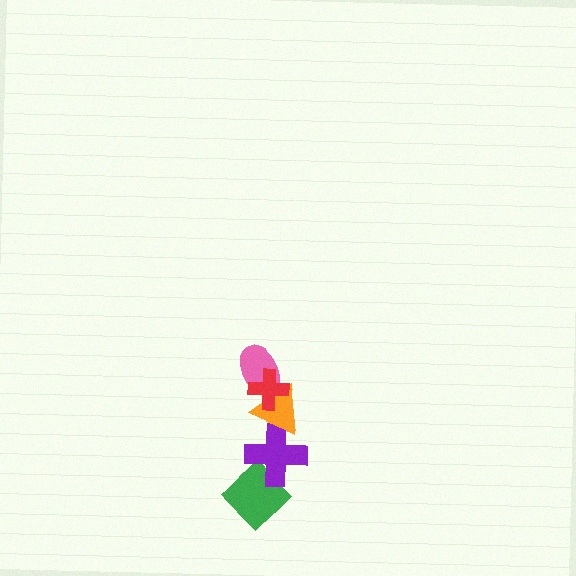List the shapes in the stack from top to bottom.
From top to bottom: the red cross, the pink ellipse, the orange triangle, the purple cross, the green diamond.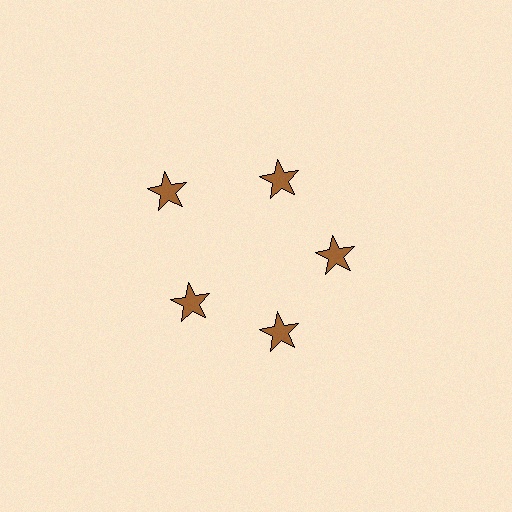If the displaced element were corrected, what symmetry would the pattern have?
It would have 5-fold rotational symmetry — the pattern would map onto itself every 72 degrees.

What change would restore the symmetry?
The symmetry would be restored by moving it inward, back onto the ring so that all 5 stars sit at equal angles and equal distance from the center.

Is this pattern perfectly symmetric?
No. The 5 brown stars are arranged in a ring, but one element near the 10 o'clock position is pushed outward from the center, breaking the 5-fold rotational symmetry.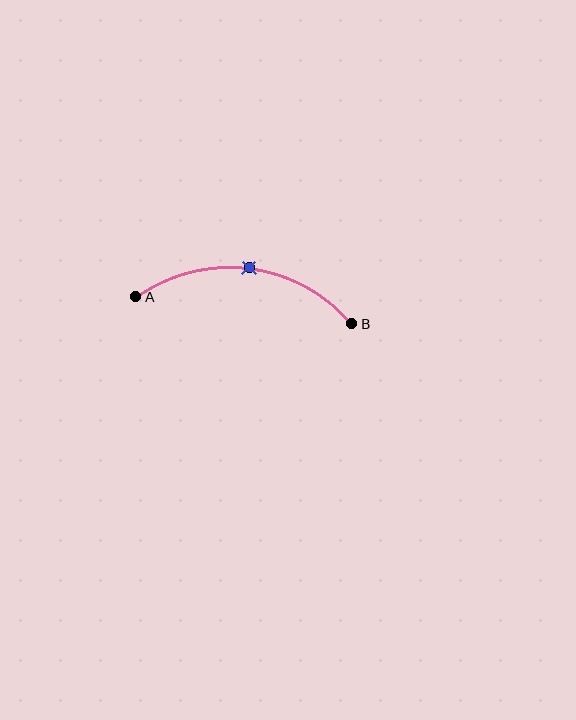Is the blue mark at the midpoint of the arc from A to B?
Yes. The blue mark lies on the arc at equal arc-length from both A and B — it is the arc midpoint.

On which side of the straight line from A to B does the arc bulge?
The arc bulges above the straight line connecting A and B.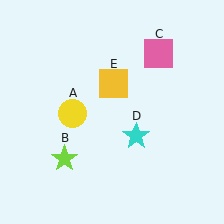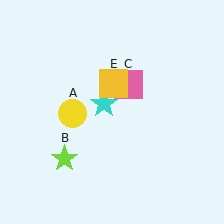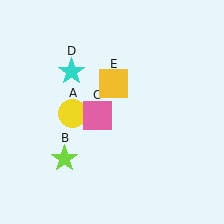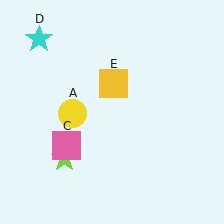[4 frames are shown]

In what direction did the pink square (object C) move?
The pink square (object C) moved down and to the left.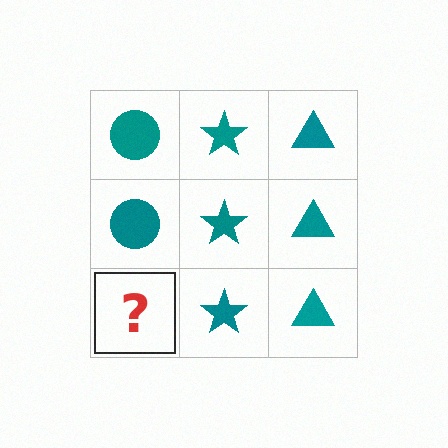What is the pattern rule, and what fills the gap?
The rule is that each column has a consistent shape. The gap should be filled with a teal circle.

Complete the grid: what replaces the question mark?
The question mark should be replaced with a teal circle.